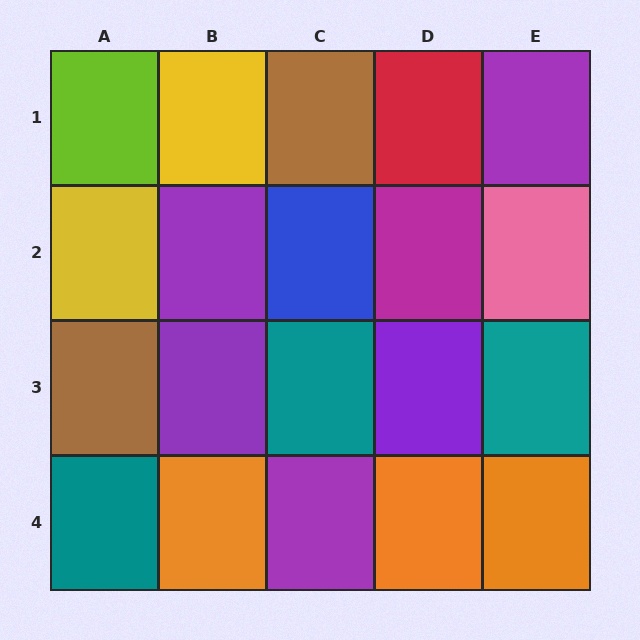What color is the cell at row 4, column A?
Teal.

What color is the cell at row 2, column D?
Magenta.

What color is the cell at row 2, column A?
Yellow.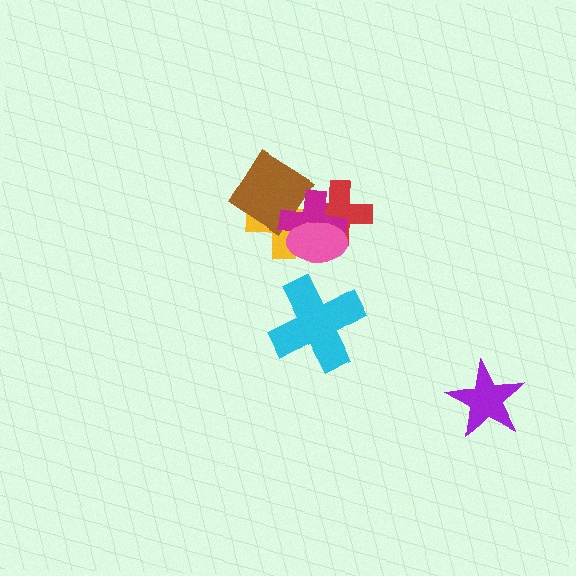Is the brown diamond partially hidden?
Yes, it is partially covered by another shape.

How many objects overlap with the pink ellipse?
3 objects overlap with the pink ellipse.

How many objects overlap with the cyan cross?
0 objects overlap with the cyan cross.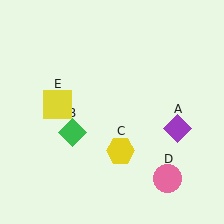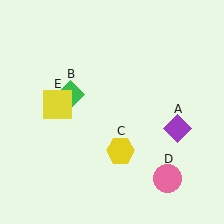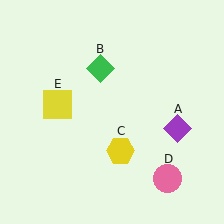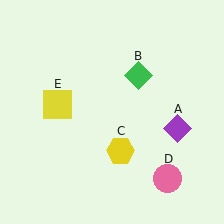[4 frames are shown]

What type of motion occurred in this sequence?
The green diamond (object B) rotated clockwise around the center of the scene.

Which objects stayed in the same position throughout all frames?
Purple diamond (object A) and yellow hexagon (object C) and pink circle (object D) and yellow square (object E) remained stationary.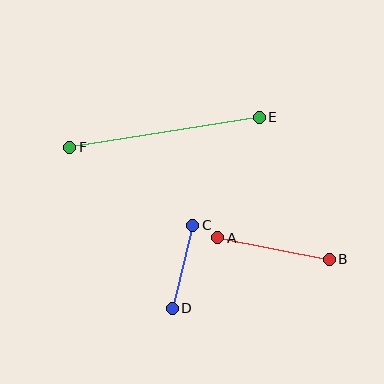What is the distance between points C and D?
The distance is approximately 86 pixels.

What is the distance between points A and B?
The distance is approximately 114 pixels.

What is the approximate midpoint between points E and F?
The midpoint is at approximately (164, 132) pixels.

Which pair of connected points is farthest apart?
Points E and F are farthest apart.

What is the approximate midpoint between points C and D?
The midpoint is at approximately (182, 267) pixels.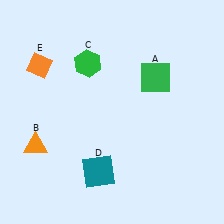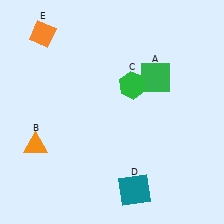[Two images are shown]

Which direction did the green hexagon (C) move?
The green hexagon (C) moved right.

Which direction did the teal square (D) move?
The teal square (D) moved right.